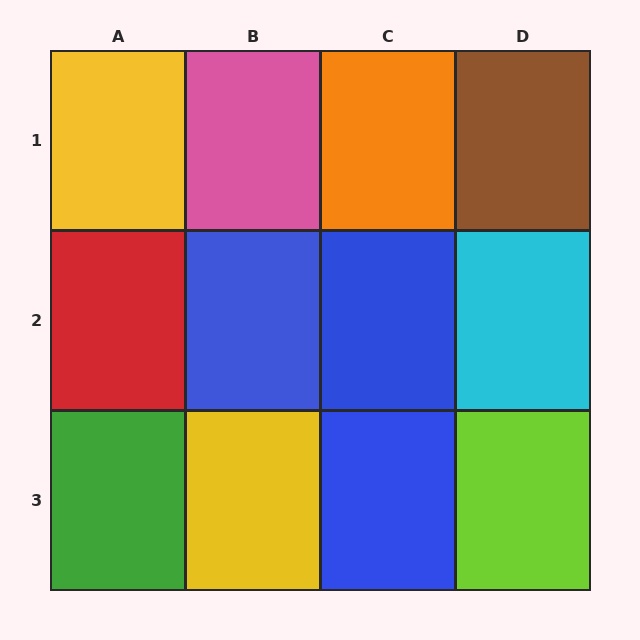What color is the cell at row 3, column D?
Lime.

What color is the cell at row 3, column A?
Green.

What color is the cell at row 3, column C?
Blue.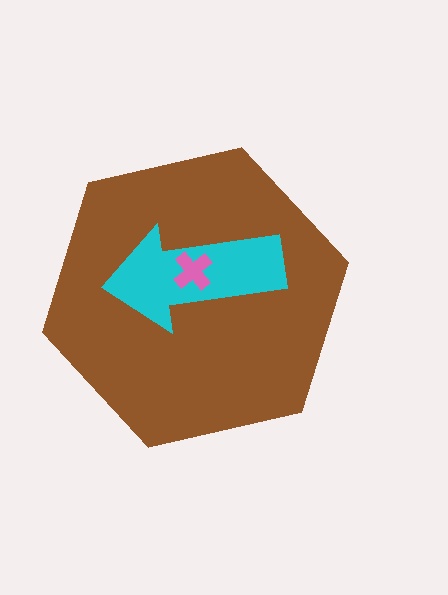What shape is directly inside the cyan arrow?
The pink cross.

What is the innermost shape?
The pink cross.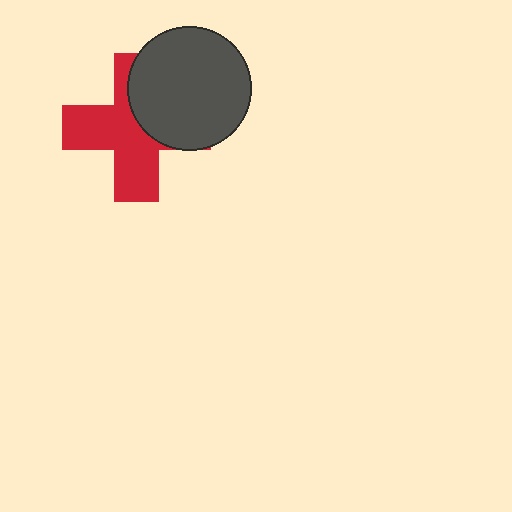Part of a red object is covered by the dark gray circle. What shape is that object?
It is a cross.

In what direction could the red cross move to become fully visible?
The red cross could move toward the lower-left. That would shift it out from behind the dark gray circle entirely.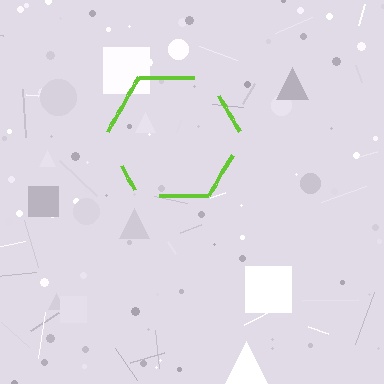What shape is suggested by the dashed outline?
The dashed outline suggests a hexagon.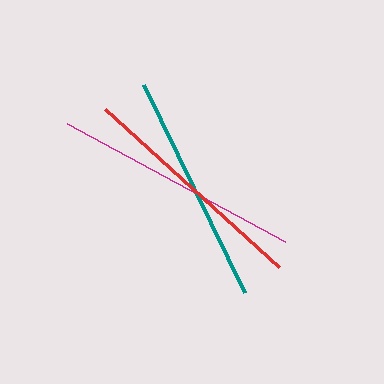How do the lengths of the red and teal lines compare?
The red and teal lines are approximately the same length.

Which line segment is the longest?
The magenta line is the longest at approximately 247 pixels.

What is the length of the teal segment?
The teal segment is approximately 231 pixels long.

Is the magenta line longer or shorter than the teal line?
The magenta line is longer than the teal line.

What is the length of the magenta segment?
The magenta segment is approximately 247 pixels long.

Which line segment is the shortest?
The teal line is the shortest at approximately 231 pixels.